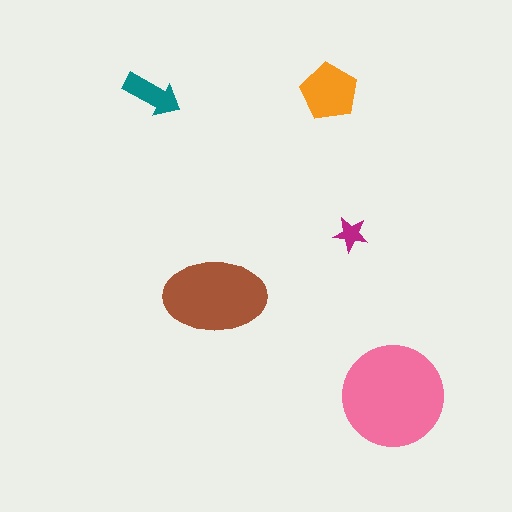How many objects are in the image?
There are 5 objects in the image.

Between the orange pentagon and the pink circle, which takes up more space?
The pink circle.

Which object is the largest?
The pink circle.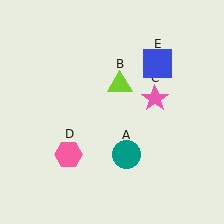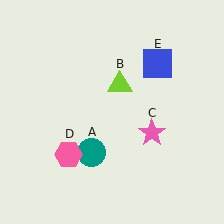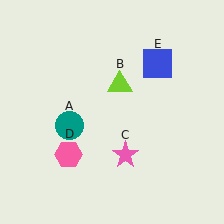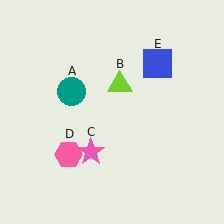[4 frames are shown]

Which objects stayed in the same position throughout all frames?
Lime triangle (object B) and pink hexagon (object D) and blue square (object E) remained stationary.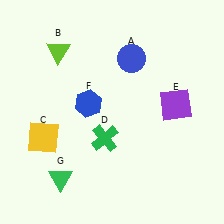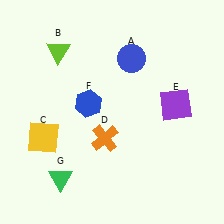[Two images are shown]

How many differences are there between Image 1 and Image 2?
There is 1 difference between the two images.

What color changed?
The cross (D) changed from green in Image 1 to orange in Image 2.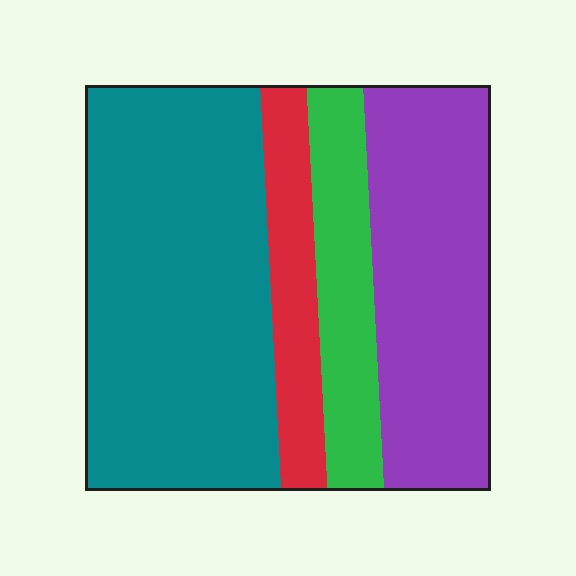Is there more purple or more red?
Purple.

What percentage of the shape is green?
Green covers about 15% of the shape.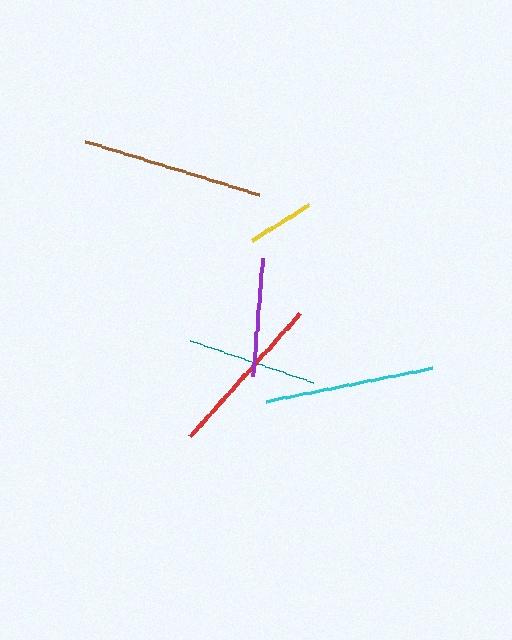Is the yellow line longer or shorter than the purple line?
The purple line is longer than the yellow line.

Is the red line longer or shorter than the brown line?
The brown line is longer than the red line.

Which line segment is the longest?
The brown line is the longest at approximately 182 pixels.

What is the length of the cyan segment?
The cyan segment is approximately 169 pixels long.